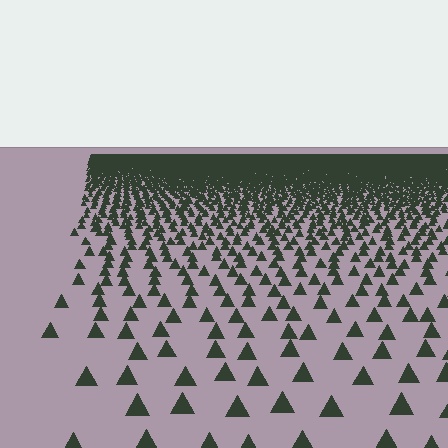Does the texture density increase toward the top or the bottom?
Density increases toward the top.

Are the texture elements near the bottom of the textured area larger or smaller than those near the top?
Larger. Near the bottom, elements are closer to the viewer and appear at a bigger on-screen size.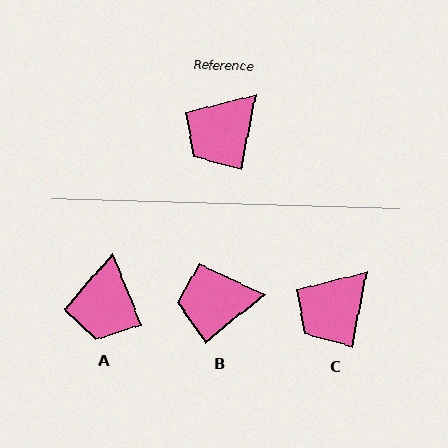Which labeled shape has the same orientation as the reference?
C.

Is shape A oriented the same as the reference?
No, it is off by about 34 degrees.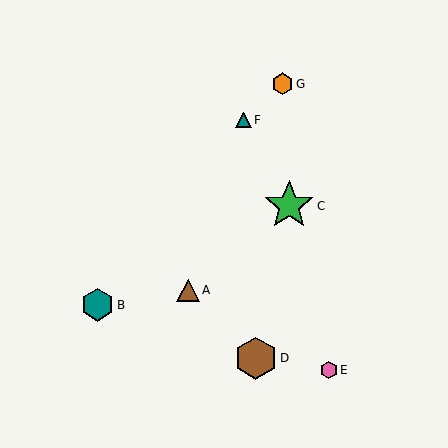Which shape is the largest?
The green star (labeled C) is the largest.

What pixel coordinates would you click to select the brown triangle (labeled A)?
Click at (188, 290) to select the brown triangle A.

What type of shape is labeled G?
Shape G is an orange hexagon.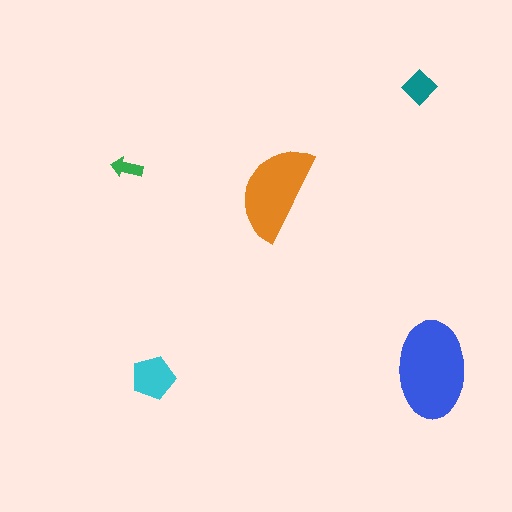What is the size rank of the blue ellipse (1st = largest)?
1st.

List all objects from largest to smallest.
The blue ellipse, the orange semicircle, the cyan pentagon, the teal diamond, the green arrow.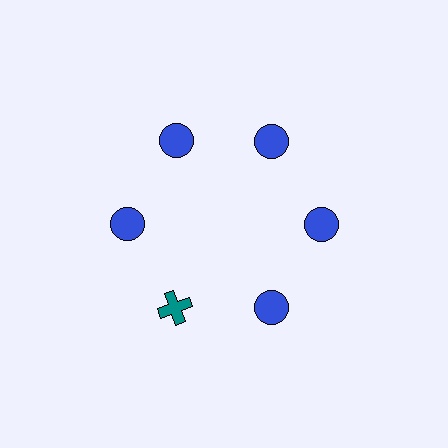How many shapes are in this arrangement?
There are 6 shapes arranged in a ring pattern.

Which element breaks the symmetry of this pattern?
The teal cross at roughly the 7 o'clock position breaks the symmetry. All other shapes are blue circles.